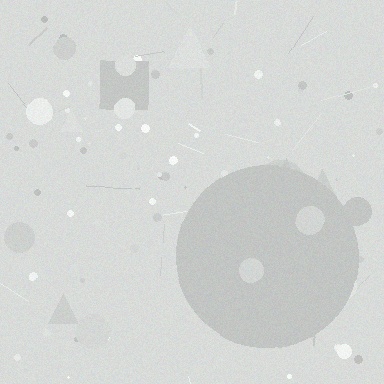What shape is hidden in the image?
A circle is hidden in the image.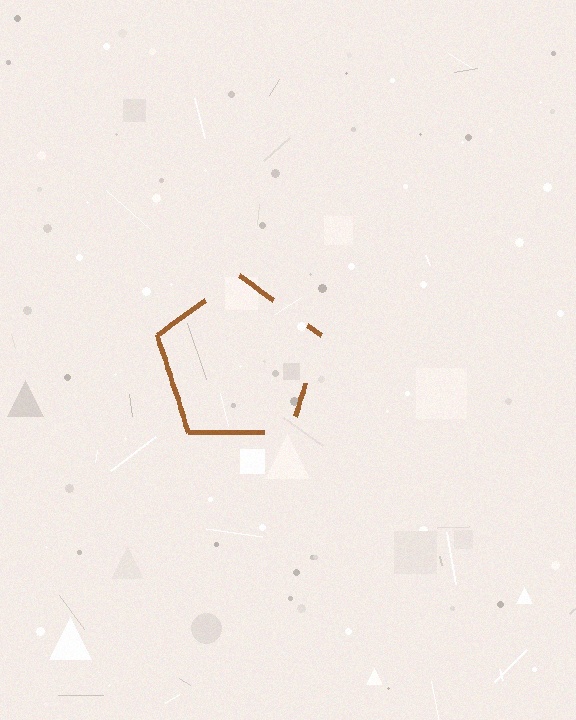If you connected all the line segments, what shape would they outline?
They would outline a pentagon.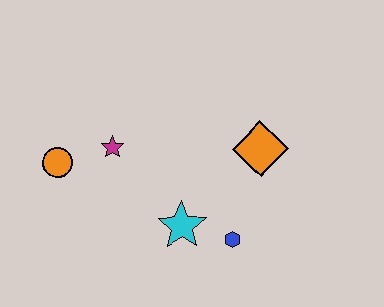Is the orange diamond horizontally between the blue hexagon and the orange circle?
No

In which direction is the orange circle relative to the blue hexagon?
The orange circle is to the left of the blue hexagon.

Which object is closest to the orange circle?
The magenta star is closest to the orange circle.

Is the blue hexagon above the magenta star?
No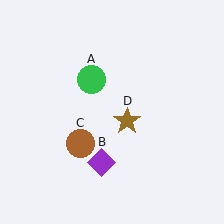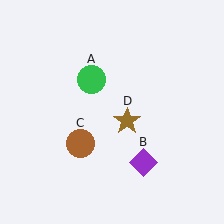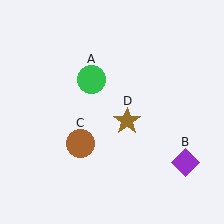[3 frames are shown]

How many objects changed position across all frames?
1 object changed position: purple diamond (object B).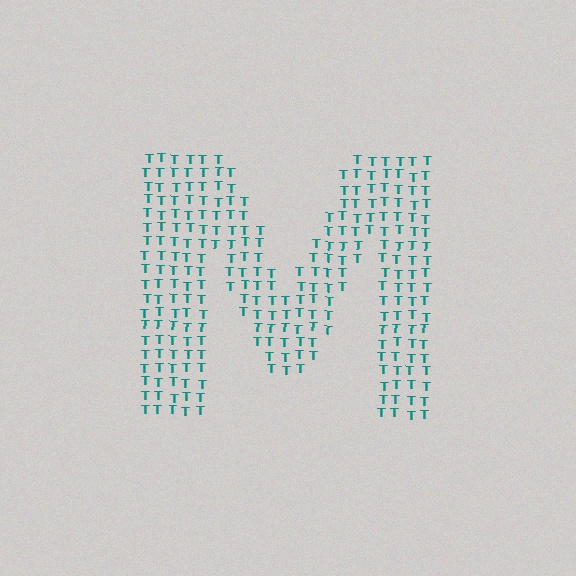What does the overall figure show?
The overall figure shows the letter M.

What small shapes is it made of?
It is made of small letter T's.